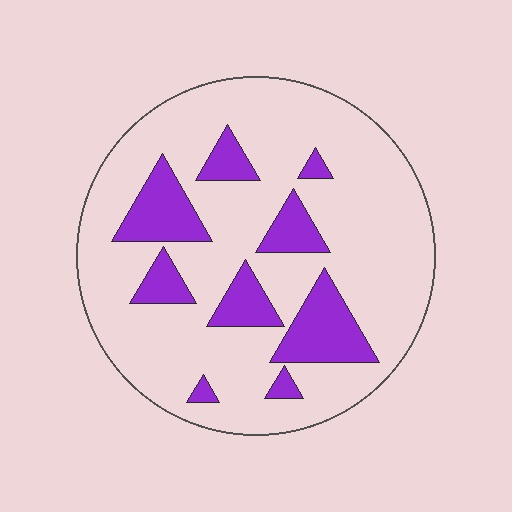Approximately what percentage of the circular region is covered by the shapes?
Approximately 20%.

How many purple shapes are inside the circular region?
9.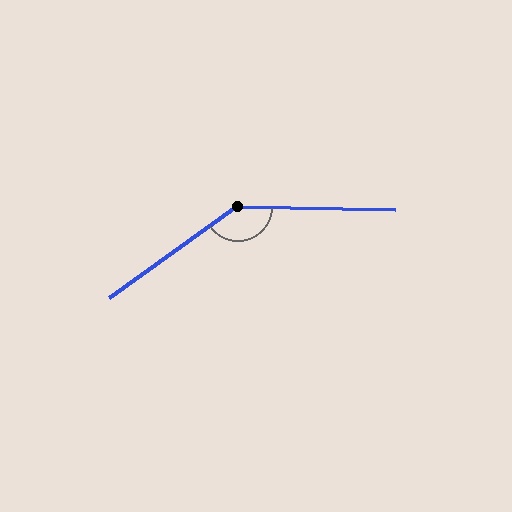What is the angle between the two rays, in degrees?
Approximately 144 degrees.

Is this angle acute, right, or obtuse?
It is obtuse.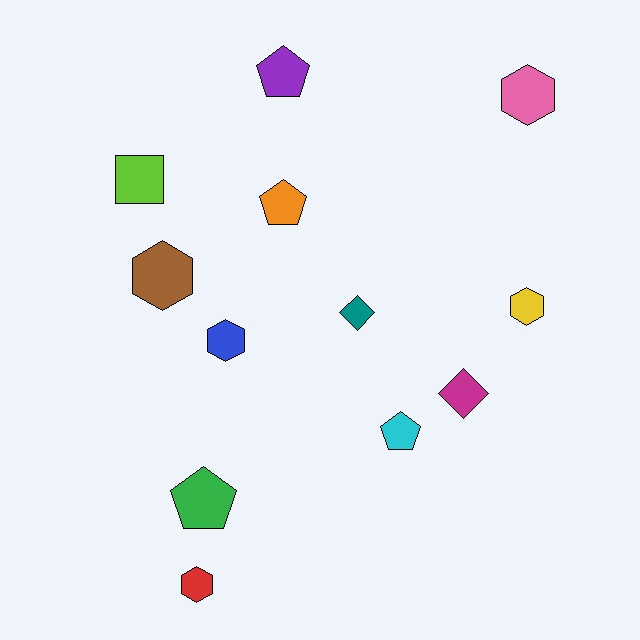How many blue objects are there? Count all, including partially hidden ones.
There is 1 blue object.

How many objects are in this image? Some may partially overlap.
There are 12 objects.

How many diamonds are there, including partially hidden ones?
There are 2 diamonds.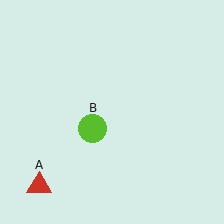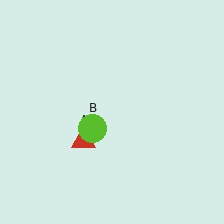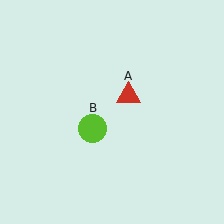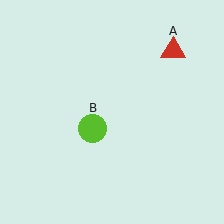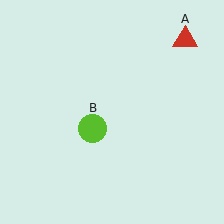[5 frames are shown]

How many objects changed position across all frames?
1 object changed position: red triangle (object A).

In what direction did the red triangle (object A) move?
The red triangle (object A) moved up and to the right.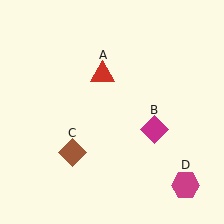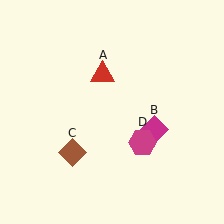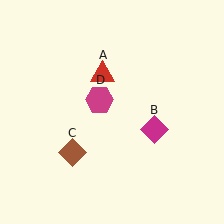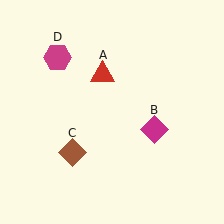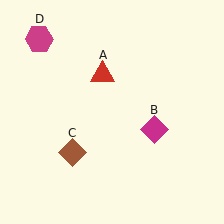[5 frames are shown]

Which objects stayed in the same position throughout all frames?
Red triangle (object A) and magenta diamond (object B) and brown diamond (object C) remained stationary.